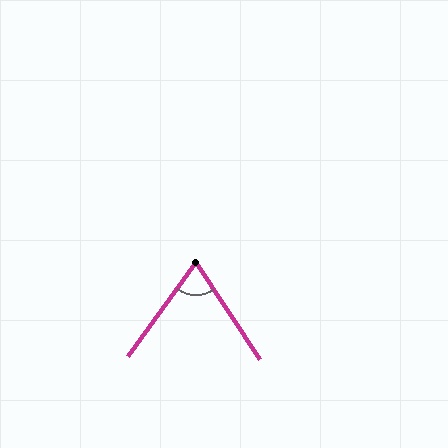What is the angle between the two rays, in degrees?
Approximately 69 degrees.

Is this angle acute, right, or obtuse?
It is acute.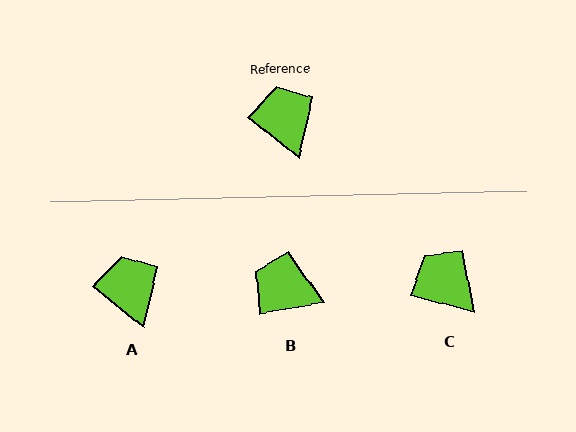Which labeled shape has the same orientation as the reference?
A.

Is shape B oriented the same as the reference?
No, it is off by about 48 degrees.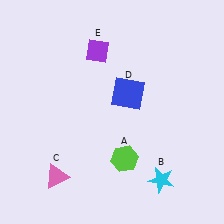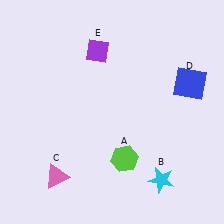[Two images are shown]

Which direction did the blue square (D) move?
The blue square (D) moved right.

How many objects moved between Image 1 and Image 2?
1 object moved between the two images.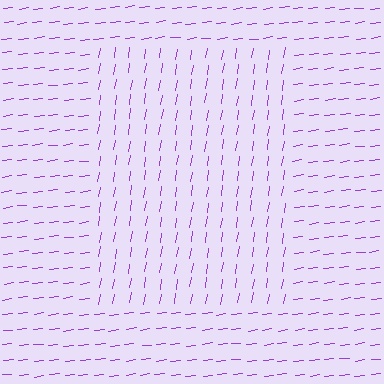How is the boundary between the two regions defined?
The boundary is defined purely by a change in line orientation (approximately 74 degrees difference). All lines are the same color and thickness.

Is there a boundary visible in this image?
Yes, there is a texture boundary formed by a change in line orientation.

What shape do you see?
I see a rectangle.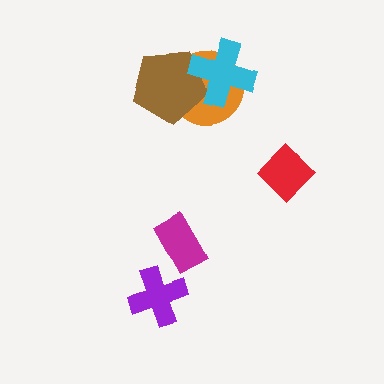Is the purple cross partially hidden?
No, no other shape covers it.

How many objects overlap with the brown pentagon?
2 objects overlap with the brown pentagon.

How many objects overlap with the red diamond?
0 objects overlap with the red diamond.